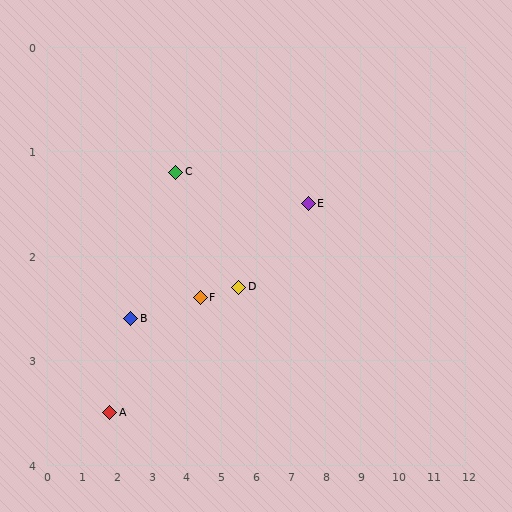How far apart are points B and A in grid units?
Points B and A are about 1.1 grid units apart.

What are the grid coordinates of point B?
Point B is at approximately (2.4, 2.6).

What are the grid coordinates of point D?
Point D is at approximately (5.5, 2.3).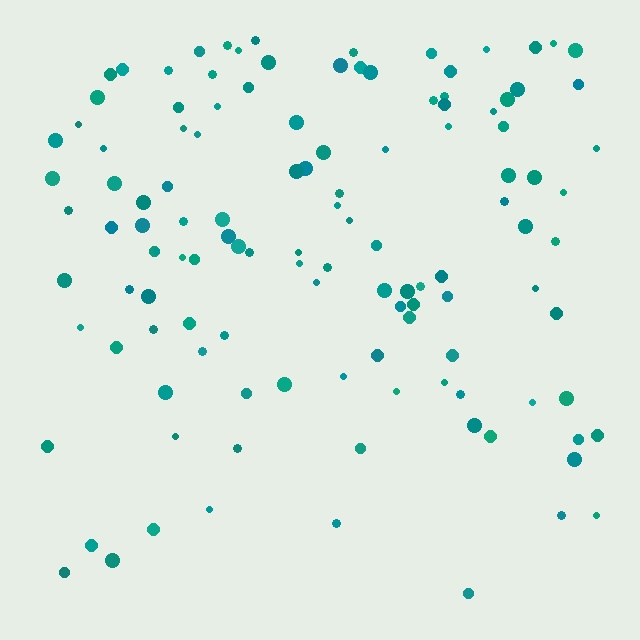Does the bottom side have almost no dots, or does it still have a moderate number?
Still a moderate number, just noticeably fewer than the top.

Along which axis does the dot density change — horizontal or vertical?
Vertical.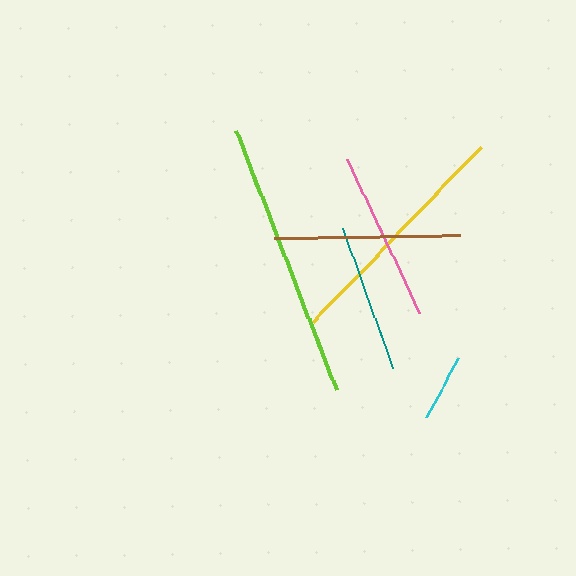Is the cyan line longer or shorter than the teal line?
The teal line is longer than the cyan line.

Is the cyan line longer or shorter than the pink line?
The pink line is longer than the cyan line.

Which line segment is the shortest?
The cyan line is the shortest at approximately 66 pixels.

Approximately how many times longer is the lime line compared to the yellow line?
The lime line is approximately 1.1 times the length of the yellow line.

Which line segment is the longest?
The lime line is the longest at approximately 278 pixels.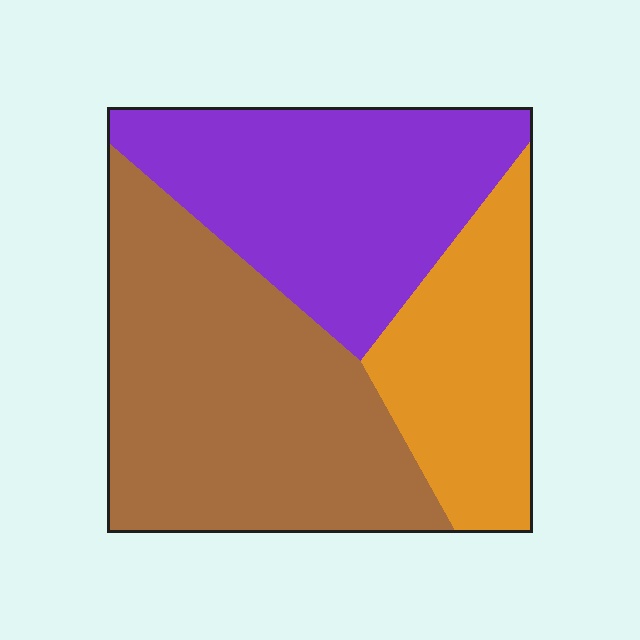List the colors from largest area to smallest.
From largest to smallest: brown, purple, orange.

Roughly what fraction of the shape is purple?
Purple takes up about one third (1/3) of the shape.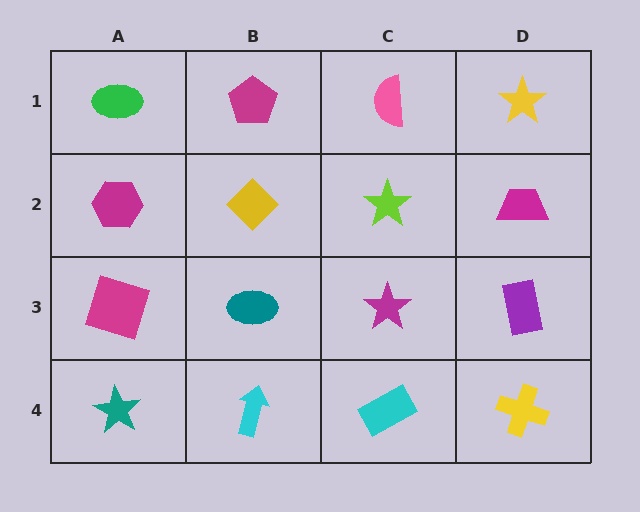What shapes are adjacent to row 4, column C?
A magenta star (row 3, column C), a cyan arrow (row 4, column B), a yellow cross (row 4, column D).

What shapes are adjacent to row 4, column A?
A magenta square (row 3, column A), a cyan arrow (row 4, column B).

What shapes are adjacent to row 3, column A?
A magenta hexagon (row 2, column A), a teal star (row 4, column A), a teal ellipse (row 3, column B).